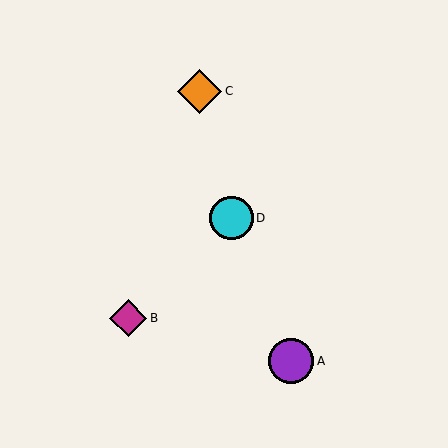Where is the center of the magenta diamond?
The center of the magenta diamond is at (128, 318).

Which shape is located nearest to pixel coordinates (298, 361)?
The purple circle (labeled A) at (291, 361) is nearest to that location.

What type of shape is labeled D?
Shape D is a cyan circle.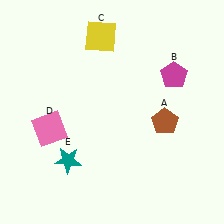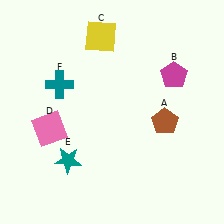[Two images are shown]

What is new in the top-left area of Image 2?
A teal cross (F) was added in the top-left area of Image 2.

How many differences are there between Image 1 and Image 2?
There is 1 difference between the two images.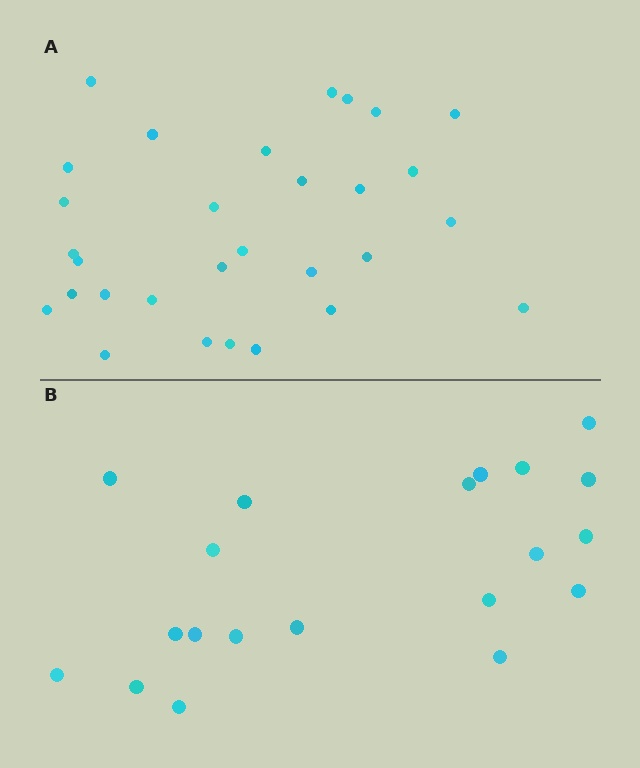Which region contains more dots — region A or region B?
Region A (the top region) has more dots.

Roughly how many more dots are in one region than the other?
Region A has roughly 10 or so more dots than region B.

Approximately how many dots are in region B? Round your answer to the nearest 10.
About 20 dots.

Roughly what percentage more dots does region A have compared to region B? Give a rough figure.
About 50% more.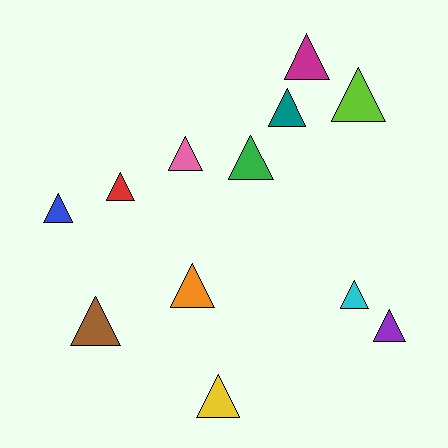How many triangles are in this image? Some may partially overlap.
There are 12 triangles.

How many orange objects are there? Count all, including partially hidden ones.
There is 1 orange object.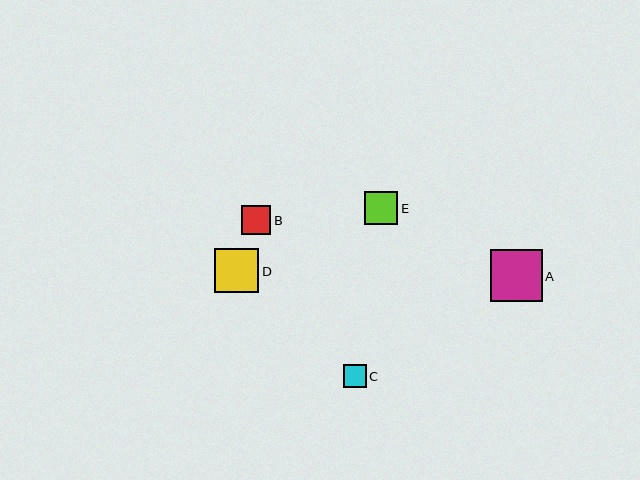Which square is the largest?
Square A is the largest with a size of approximately 52 pixels.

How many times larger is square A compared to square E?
Square A is approximately 1.6 times the size of square E.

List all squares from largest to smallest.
From largest to smallest: A, D, E, B, C.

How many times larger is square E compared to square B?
Square E is approximately 1.1 times the size of square B.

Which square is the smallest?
Square C is the smallest with a size of approximately 23 pixels.